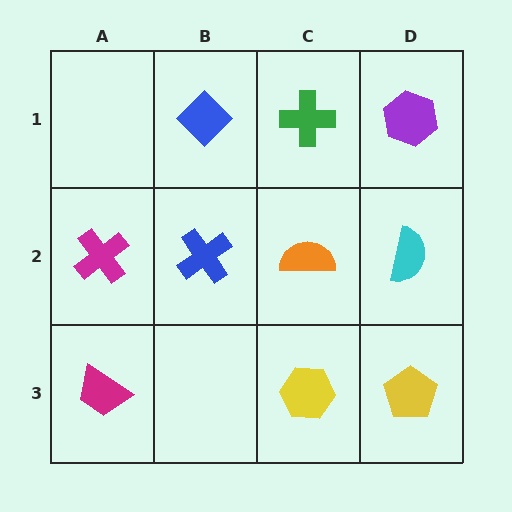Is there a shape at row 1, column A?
No, that cell is empty.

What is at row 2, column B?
A blue cross.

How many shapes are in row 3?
3 shapes.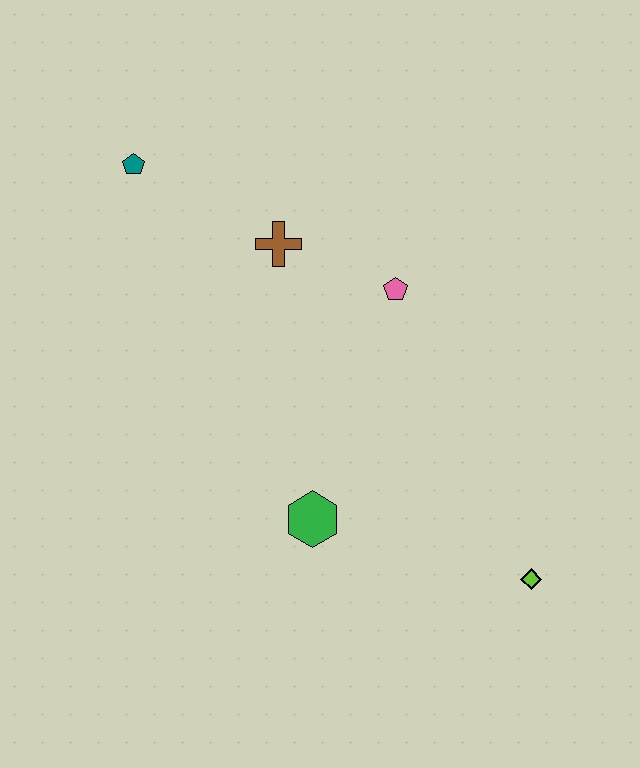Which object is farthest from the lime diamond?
The teal pentagon is farthest from the lime diamond.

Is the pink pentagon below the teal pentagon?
Yes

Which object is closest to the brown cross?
The pink pentagon is closest to the brown cross.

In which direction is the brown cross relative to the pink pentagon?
The brown cross is to the left of the pink pentagon.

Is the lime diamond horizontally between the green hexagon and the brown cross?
No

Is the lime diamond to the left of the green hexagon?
No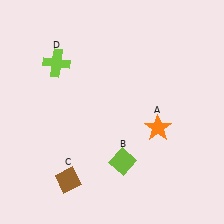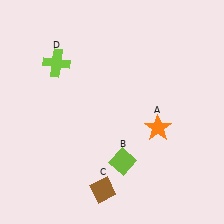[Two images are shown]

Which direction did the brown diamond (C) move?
The brown diamond (C) moved right.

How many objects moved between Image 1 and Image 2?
1 object moved between the two images.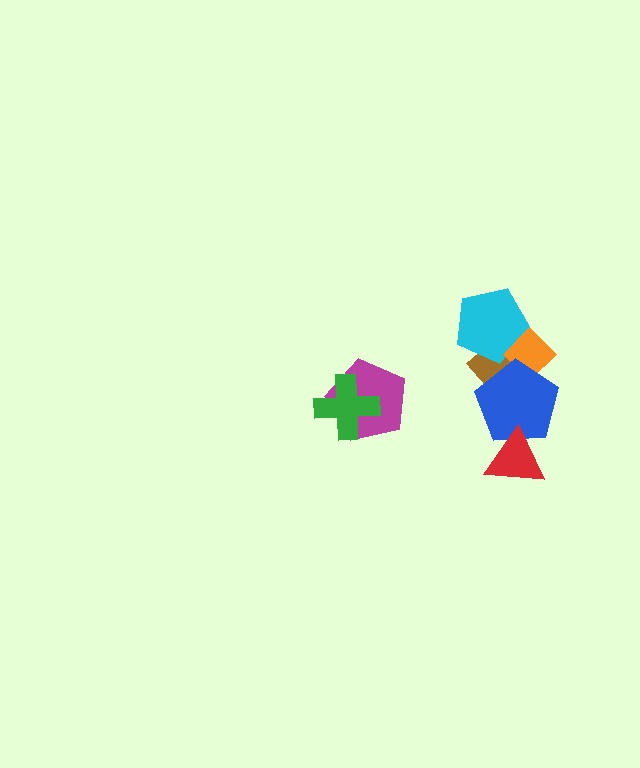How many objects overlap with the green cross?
1 object overlaps with the green cross.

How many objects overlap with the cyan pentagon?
2 objects overlap with the cyan pentagon.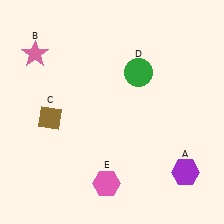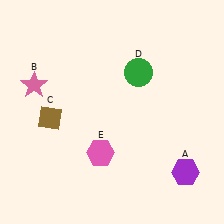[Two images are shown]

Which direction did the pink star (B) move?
The pink star (B) moved down.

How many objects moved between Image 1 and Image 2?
2 objects moved between the two images.